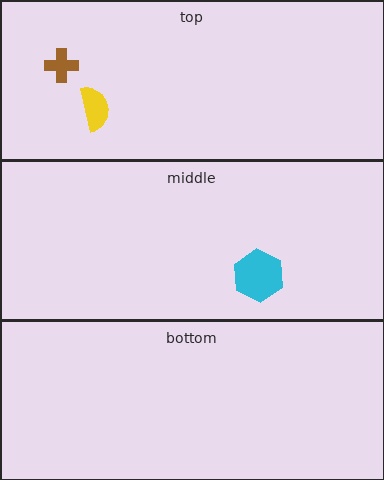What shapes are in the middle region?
The cyan hexagon.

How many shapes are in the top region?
2.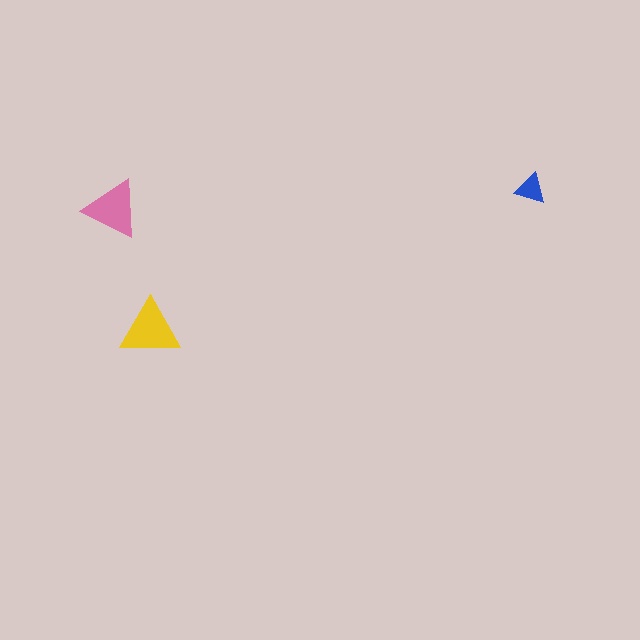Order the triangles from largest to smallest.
the yellow one, the pink one, the blue one.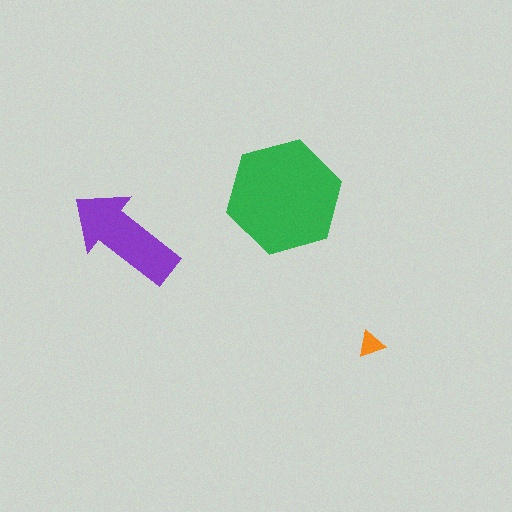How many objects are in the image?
There are 3 objects in the image.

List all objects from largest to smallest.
The green hexagon, the purple arrow, the orange triangle.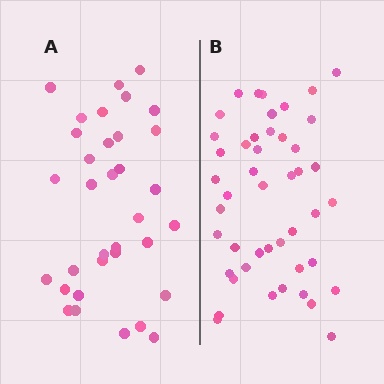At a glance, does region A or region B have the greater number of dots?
Region B (the right region) has more dots.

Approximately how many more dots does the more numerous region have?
Region B has roughly 12 or so more dots than region A.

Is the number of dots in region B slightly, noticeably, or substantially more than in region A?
Region B has noticeably more, but not dramatically so. The ratio is roughly 1.4 to 1.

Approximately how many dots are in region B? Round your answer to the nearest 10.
About 50 dots. (The exact count is 46, which rounds to 50.)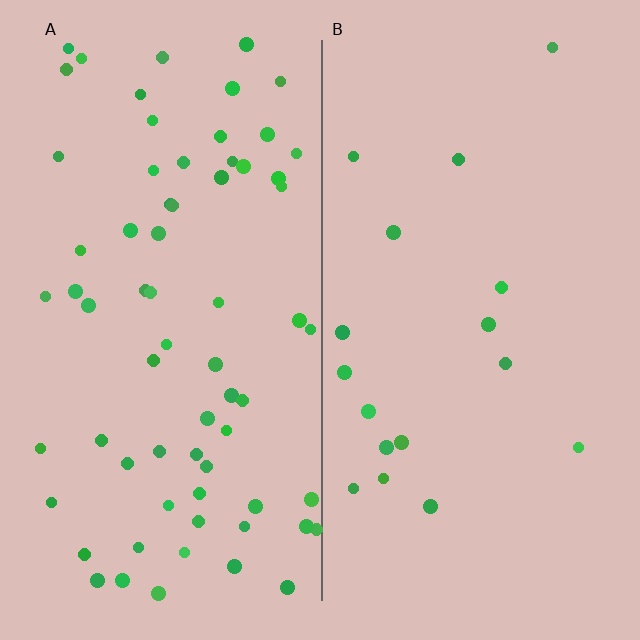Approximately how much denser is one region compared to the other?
Approximately 3.9× — region A over region B.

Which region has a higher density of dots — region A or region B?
A (the left).